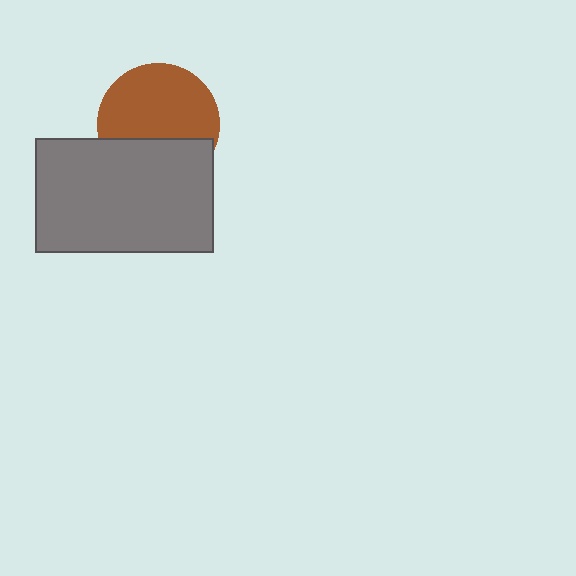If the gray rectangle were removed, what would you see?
You would see the complete brown circle.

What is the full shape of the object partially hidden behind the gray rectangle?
The partially hidden object is a brown circle.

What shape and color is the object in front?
The object in front is a gray rectangle.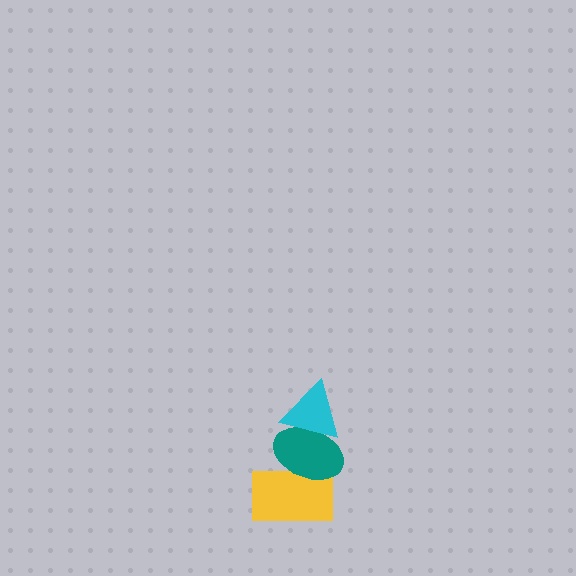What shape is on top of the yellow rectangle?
The teal ellipse is on top of the yellow rectangle.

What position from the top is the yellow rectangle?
The yellow rectangle is 3rd from the top.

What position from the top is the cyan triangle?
The cyan triangle is 1st from the top.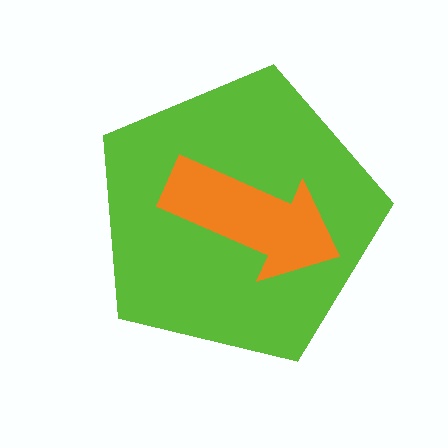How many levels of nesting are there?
2.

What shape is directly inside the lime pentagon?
The orange arrow.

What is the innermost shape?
The orange arrow.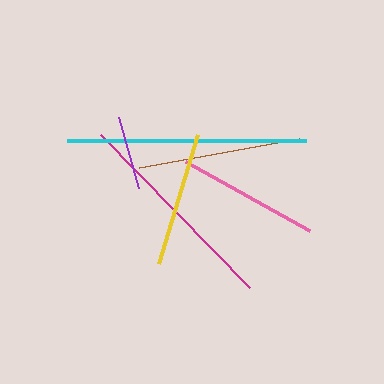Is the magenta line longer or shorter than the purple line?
The magenta line is longer than the purple line.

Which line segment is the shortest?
The purple line is the shortest at approximately 74 pixels.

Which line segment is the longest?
The cyan line is the longest at approximately 240 pixels.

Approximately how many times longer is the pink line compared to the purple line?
The pink line is approximately 1.9 times the length of the purple line.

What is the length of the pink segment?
The pink segment is approximately 142 pixels long.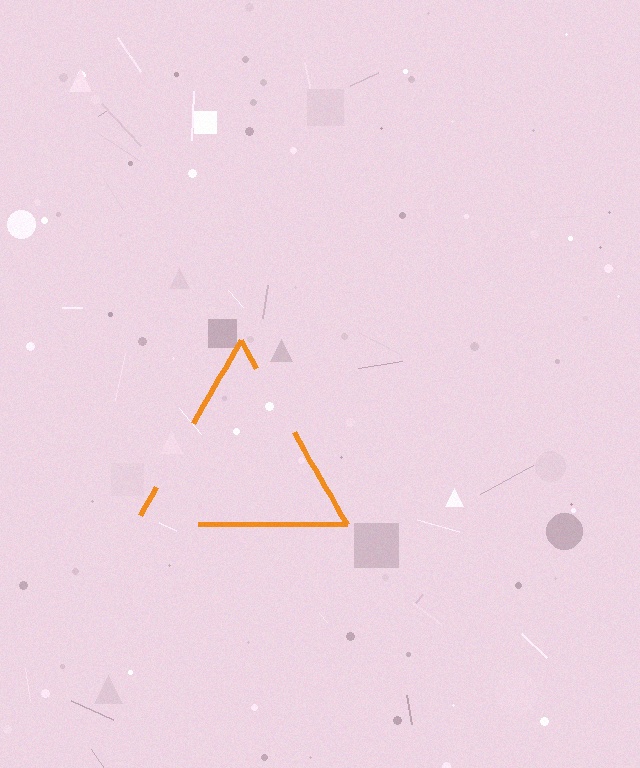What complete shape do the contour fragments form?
The contour fragments form a triangle.